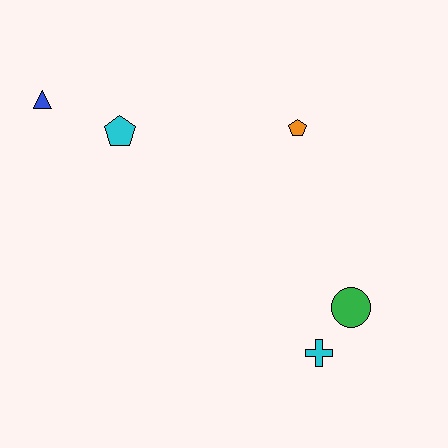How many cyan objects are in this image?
There are 2 cyan objects.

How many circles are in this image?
There is 1 circle.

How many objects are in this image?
There are 5 objects.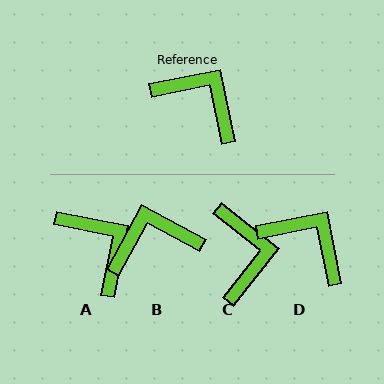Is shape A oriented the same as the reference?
No, it is off by about 23 degrees.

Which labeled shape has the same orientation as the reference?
D.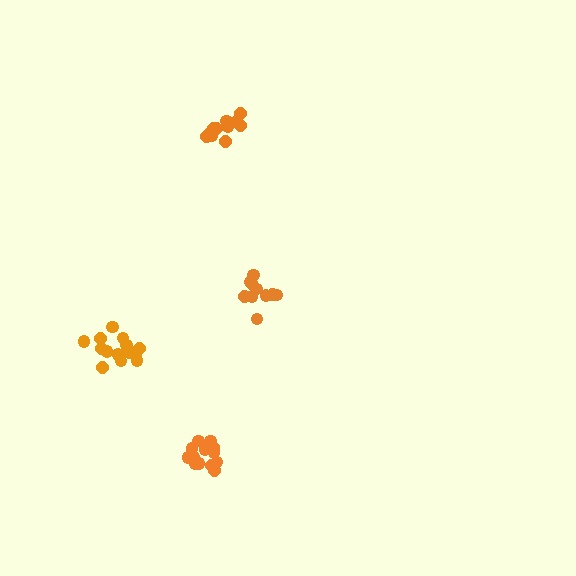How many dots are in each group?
Group 1: 14 dots, Group 2: 15 dots, Group 3: 11 dots, Group 4: 10 dots (50 total).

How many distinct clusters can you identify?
There are 4 distinct clusters.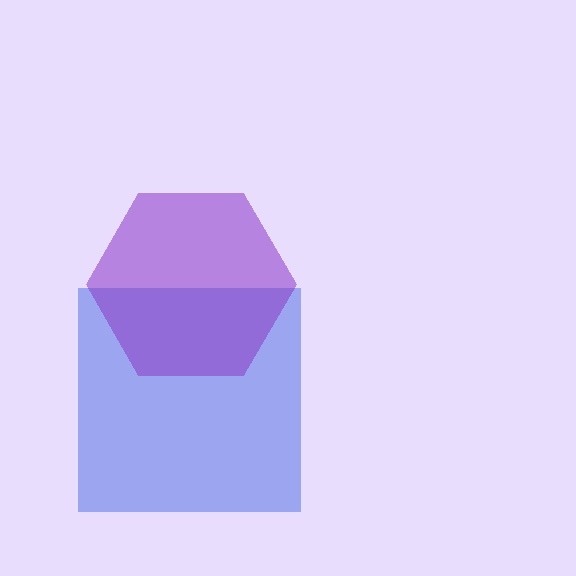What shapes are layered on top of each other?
The layered shapes are: a blue square, a purple hexagon.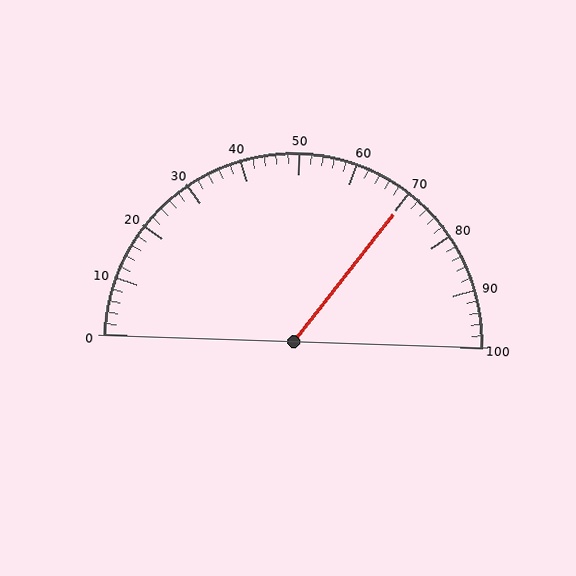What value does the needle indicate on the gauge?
The needle indicates approximately 70.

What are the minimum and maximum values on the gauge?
The gauge ranges from 0 to 100.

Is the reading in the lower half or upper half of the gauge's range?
The reading is in the upper half of the range (0 to 100).